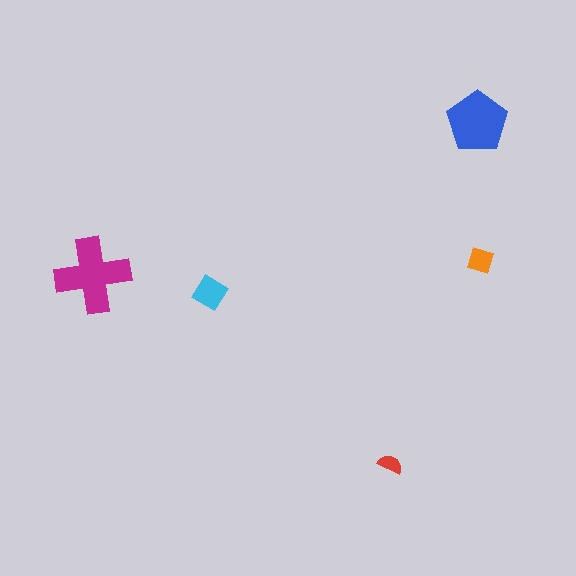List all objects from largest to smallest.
The magenta cross, the blue pentagon, the cyan diamond, the orange diamond, the red semicircle.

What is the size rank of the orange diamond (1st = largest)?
4th.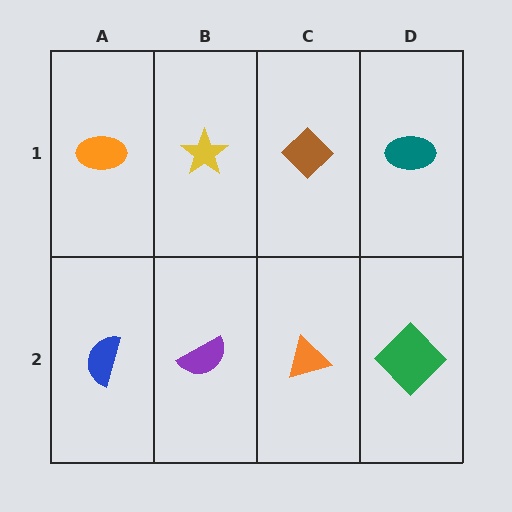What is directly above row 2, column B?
A yellow star.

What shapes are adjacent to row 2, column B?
A yellow star (row 1, column B), a blue semicircle (row 2, column A), an orange triangle (row 2, column C).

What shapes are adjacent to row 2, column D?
A teal ellipse (row 1, column D), an orange triangle (row 2, column C).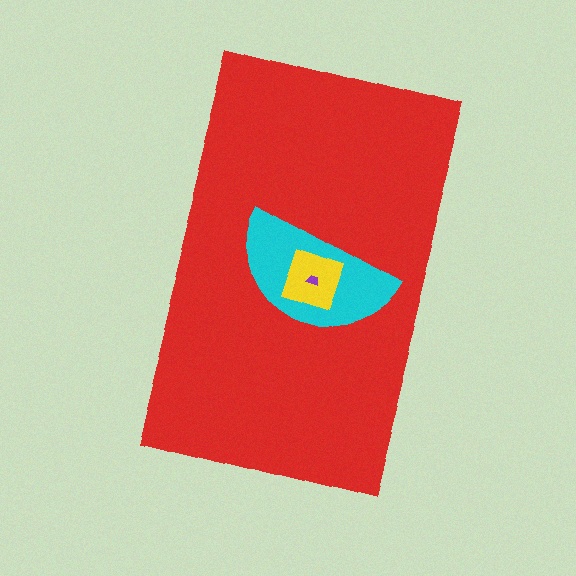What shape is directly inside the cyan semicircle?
The yellow square.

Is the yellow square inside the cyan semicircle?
Yes.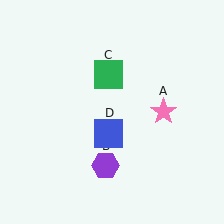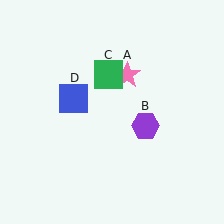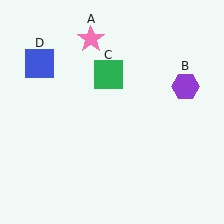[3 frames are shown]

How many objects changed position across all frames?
3 objects changed position: pink star (object A), purple hexagon (object B), blue square (object D).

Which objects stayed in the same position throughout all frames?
Green square (object C) remained stationary.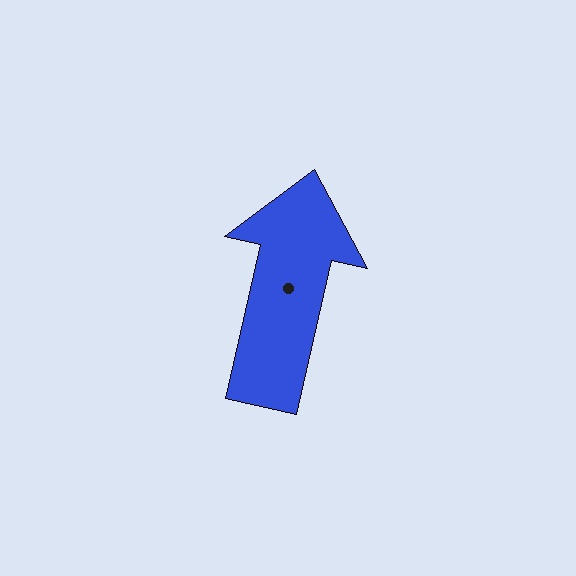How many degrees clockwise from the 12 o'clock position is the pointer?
Approximately 13 degrees.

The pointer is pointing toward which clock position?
Roughly 12 o'clock.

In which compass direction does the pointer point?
North.